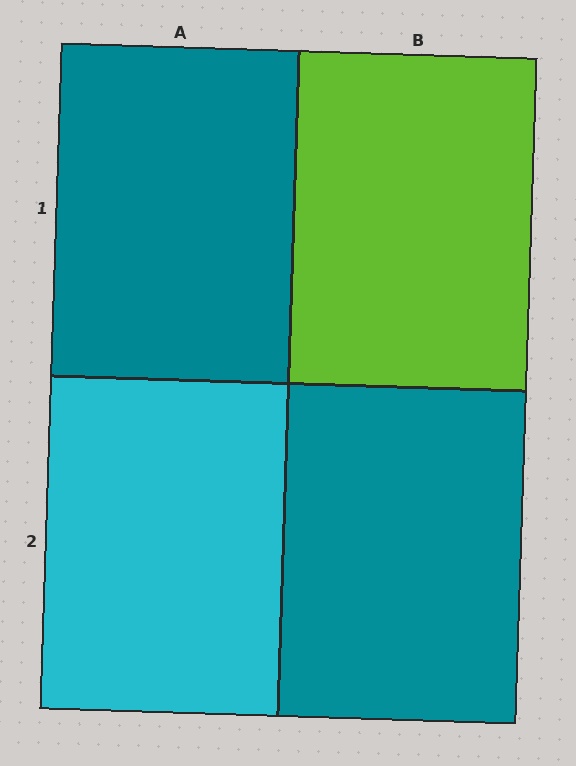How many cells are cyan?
1 cell is cyan.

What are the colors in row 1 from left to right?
Teal, lime.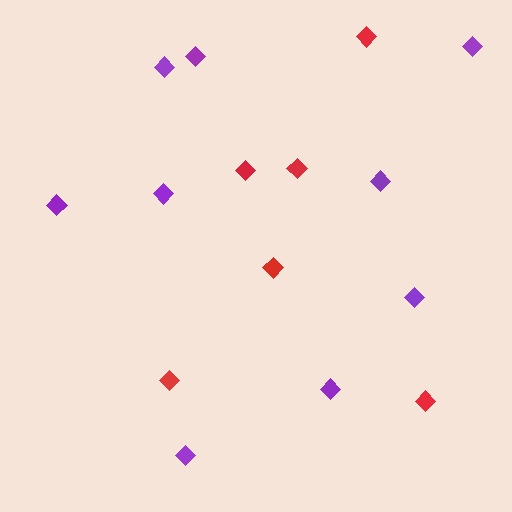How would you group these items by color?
There are 2 groups: one group of purple diamonds (9) and one group of red diamonds (6).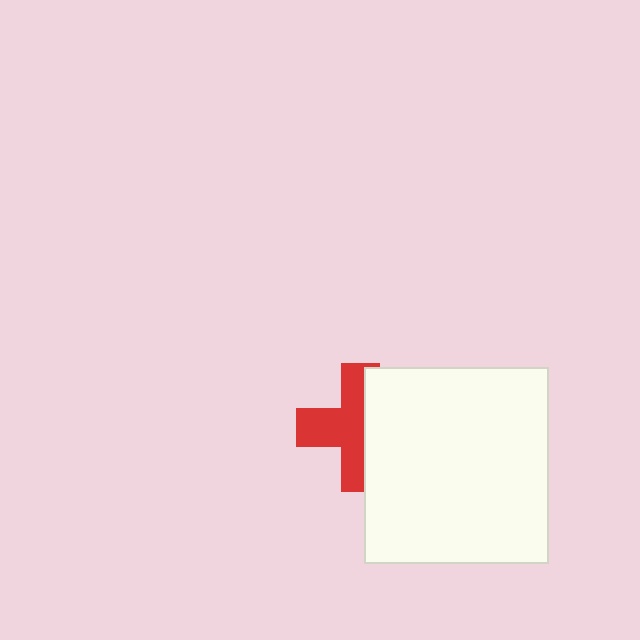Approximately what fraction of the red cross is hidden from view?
Roughly 45% of the red cross is hidden behind the white rectangle.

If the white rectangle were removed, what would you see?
You would see the complete red cross.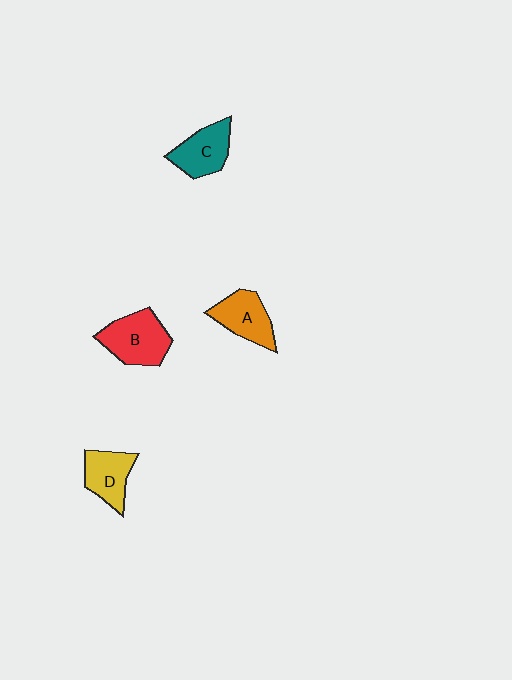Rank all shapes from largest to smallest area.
From largest to smallest: B (red), C (teal), A (orange), D (yellow).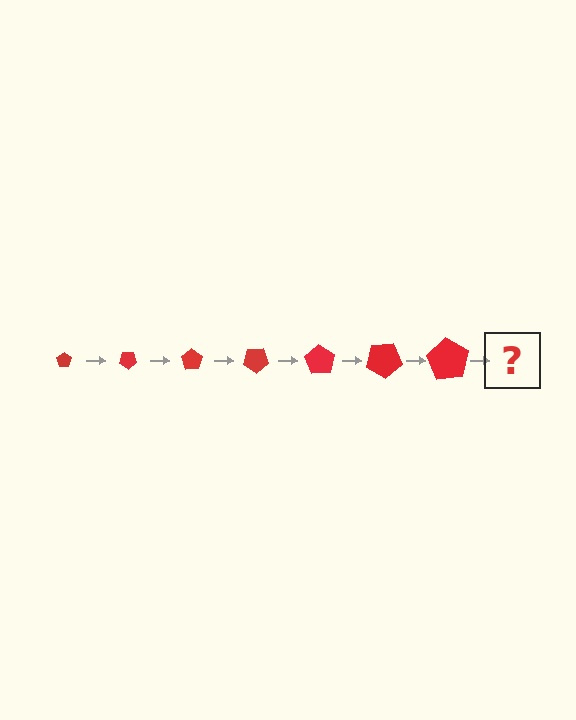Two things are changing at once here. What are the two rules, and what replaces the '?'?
The two rules are that the pentagon grows larger each step and it rotates 35 degrees each step. The '?' should be a pentagon, larger than the previous one and rotated 245 degrees from the start.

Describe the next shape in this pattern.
It should be a pentagon, larger than the previous one and rotated 245 degrees from the start.